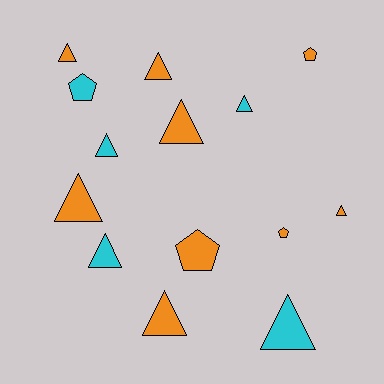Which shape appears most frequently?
Triangle, with 10 objects.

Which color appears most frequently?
Orange, with 9 objects.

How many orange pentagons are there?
There are 3 orange pentagons.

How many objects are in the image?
There are 14 objects.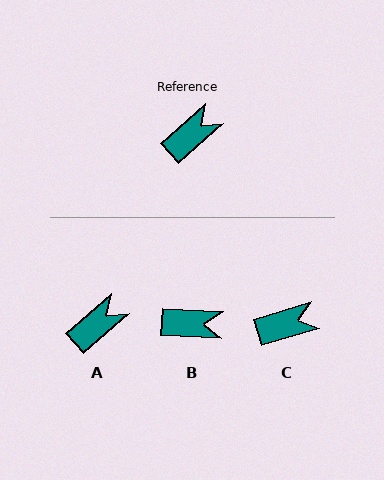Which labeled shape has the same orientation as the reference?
A.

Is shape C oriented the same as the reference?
No, it is off by about 25 degrees.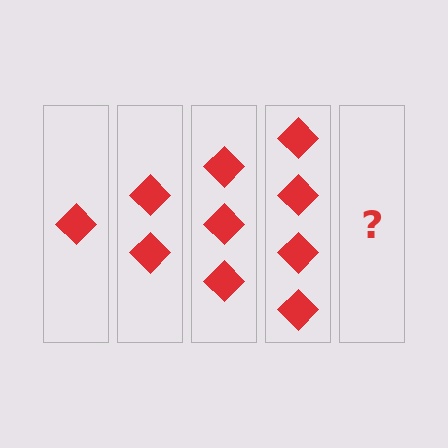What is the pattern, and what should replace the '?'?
The pattern is that each step adds one more diamond. The '?' should be 5 diamonds.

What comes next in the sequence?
The next element should be 5 diamonds.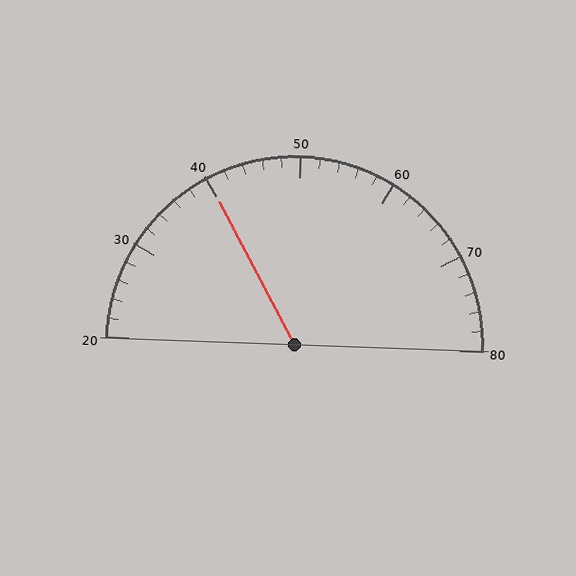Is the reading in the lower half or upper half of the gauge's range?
The reading is in the lower half of the range (20 to 80).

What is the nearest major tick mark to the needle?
The nearest major tick mark is 40.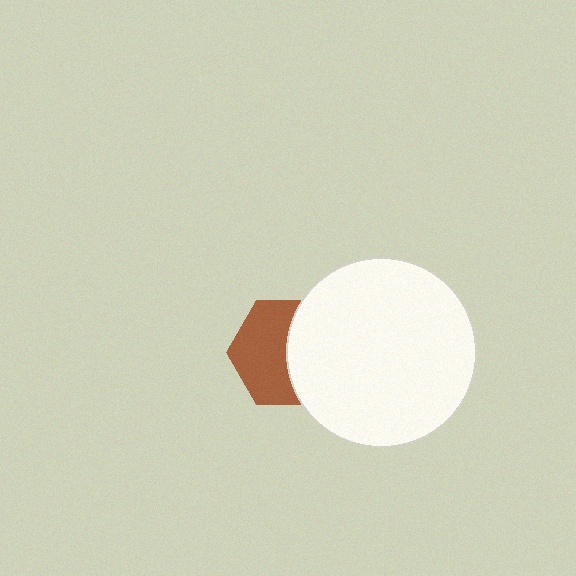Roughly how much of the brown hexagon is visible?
About half of it is visible (roughly 55%).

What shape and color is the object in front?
The object in front is a white circle.